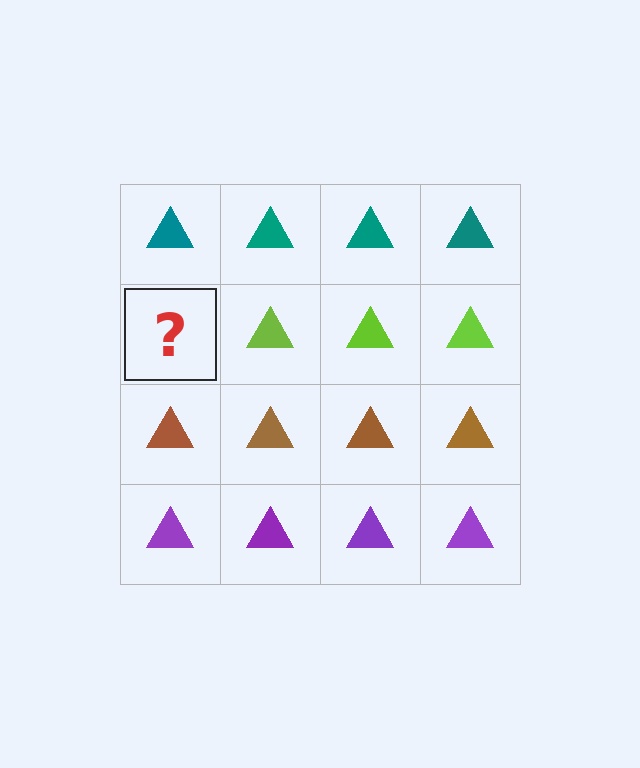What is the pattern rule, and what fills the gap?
The rule is that each row has a consistent color. The gap should be filled with a lime triangle.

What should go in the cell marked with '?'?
The missing cell should contain a lime triangle.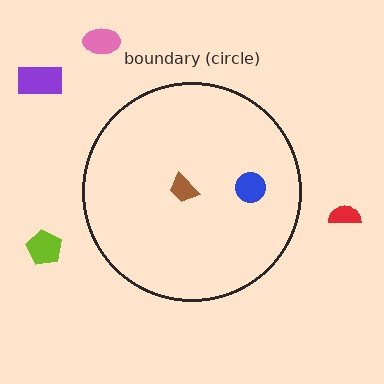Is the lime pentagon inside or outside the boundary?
Outside.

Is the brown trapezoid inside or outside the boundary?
Inside.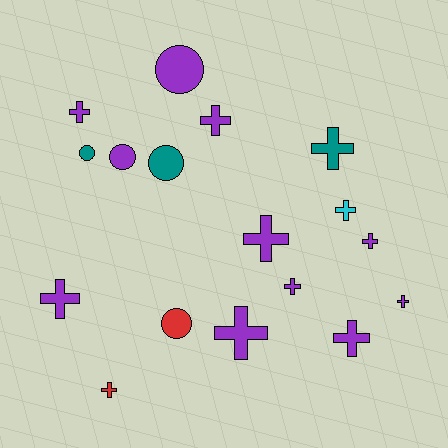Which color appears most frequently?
Purple, with 11 objects.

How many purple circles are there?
There are 2 purple circles.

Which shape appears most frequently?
Cross, with 12 objects.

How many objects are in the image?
There are 17 objects.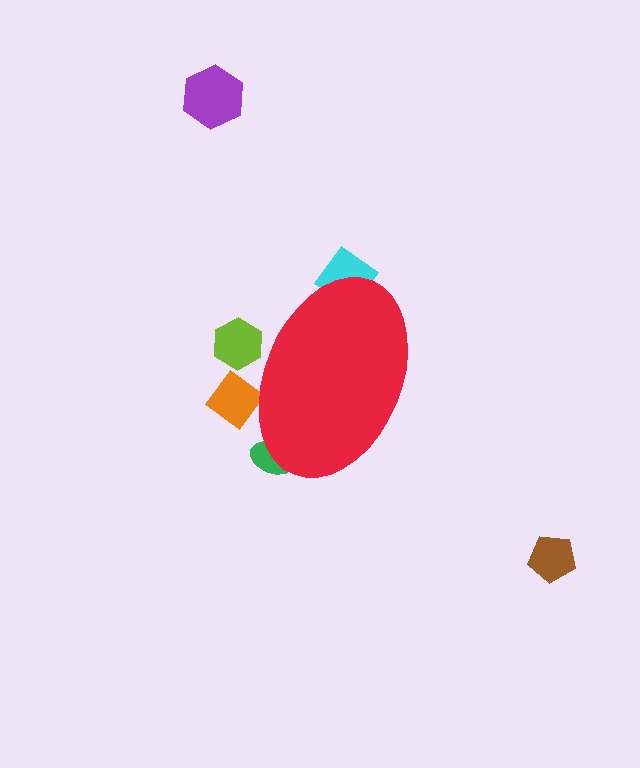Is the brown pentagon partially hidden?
No, the brown pentagon is fully visible.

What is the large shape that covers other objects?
A red ellipse.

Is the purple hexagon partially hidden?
No, the purple hexagon is fully visible.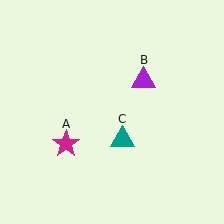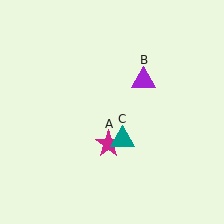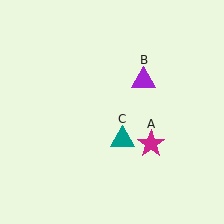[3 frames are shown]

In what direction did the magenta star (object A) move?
The magenta star (object A) moved right.